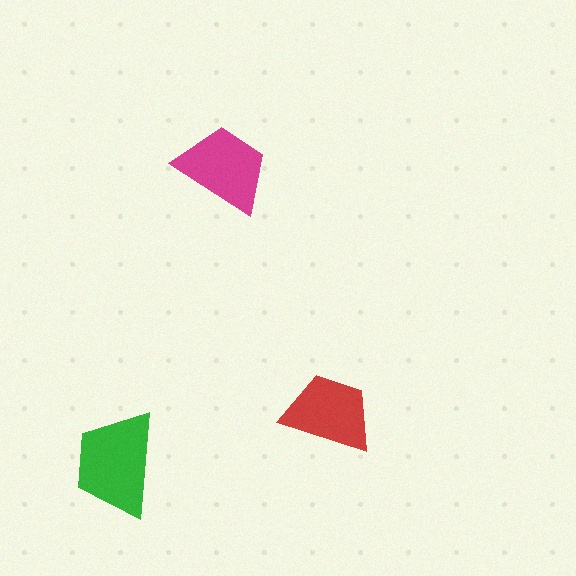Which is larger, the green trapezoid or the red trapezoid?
The green one.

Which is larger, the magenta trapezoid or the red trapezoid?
The magenta one.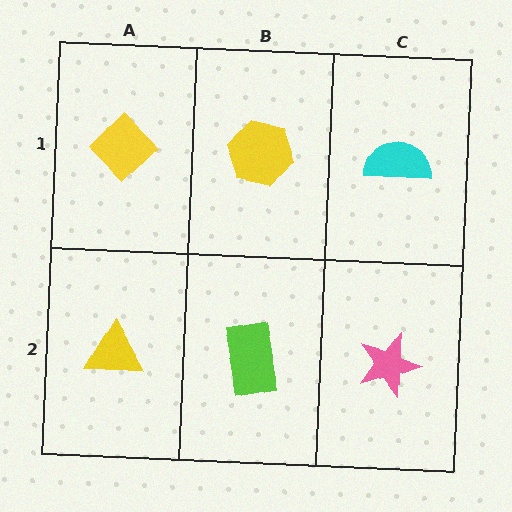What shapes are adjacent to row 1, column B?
A lime rectangle (row 2, column B), a yellow diamond (row 1, column A), a cyan semicircle (row 1, column C).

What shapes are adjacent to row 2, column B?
A yellow hexagon (row 1, column B), a yellow triangle (row 2, column A), a pink star (row 2, column C).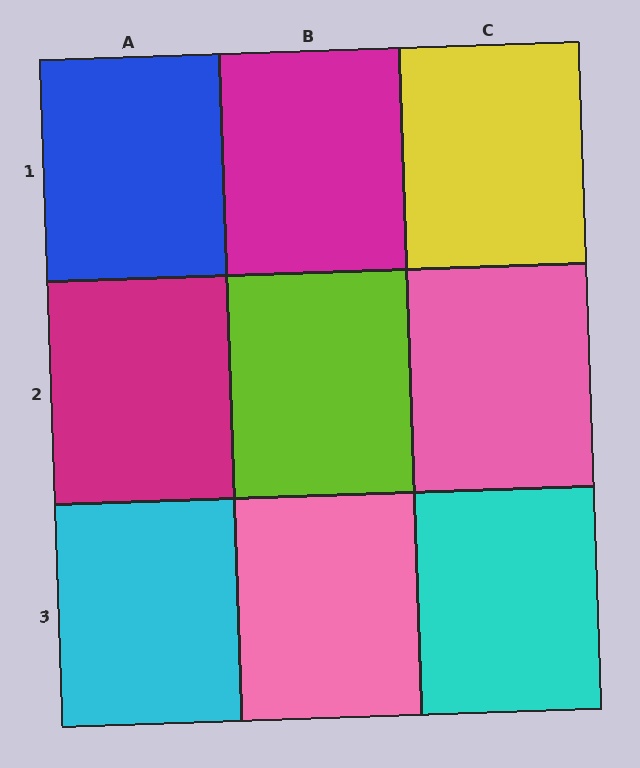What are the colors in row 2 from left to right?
Magenta, lime, pink.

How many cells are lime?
1 cell is lime.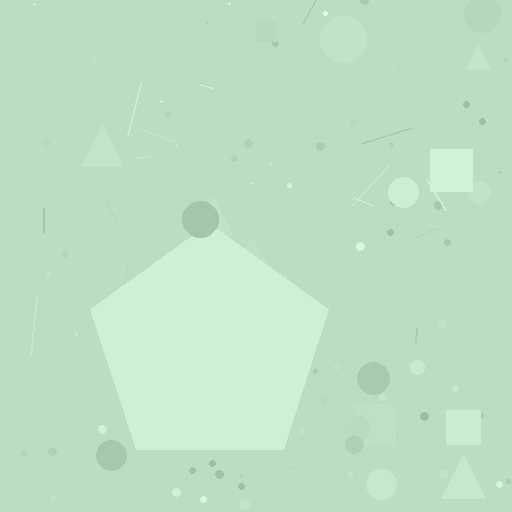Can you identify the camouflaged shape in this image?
The camouflaged shape is a pentagon.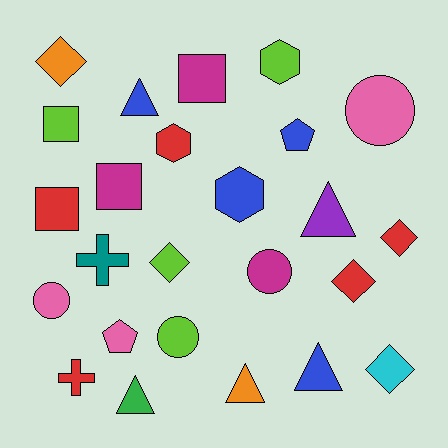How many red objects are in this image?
There are 5 red objects.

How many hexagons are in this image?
There are 3 hexagons.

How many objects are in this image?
There are 25 objects.